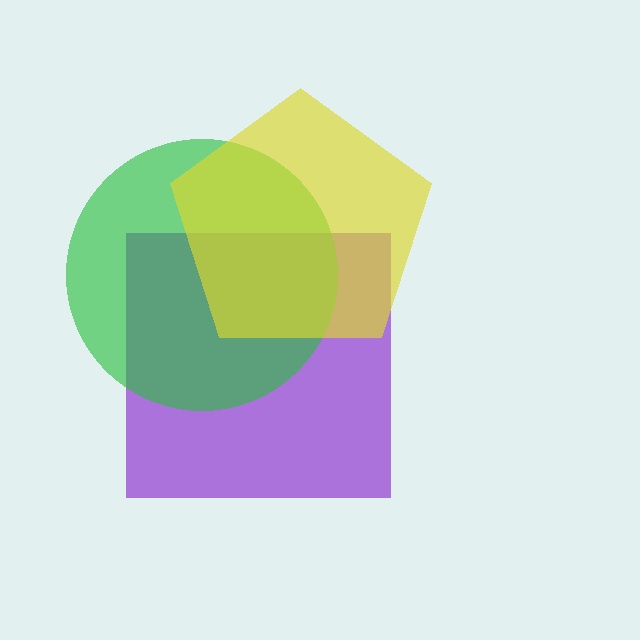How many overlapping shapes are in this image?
There are 3 overlapping shapes in the image.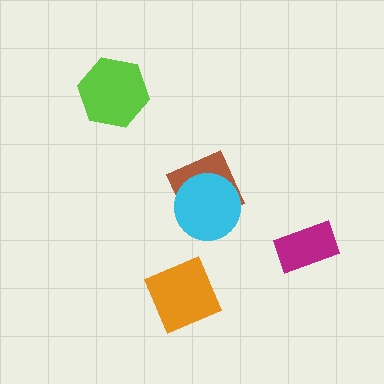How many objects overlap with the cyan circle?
1 object overlaps with the cyan circle.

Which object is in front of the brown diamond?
The cyan circle is in front of the brown diamond.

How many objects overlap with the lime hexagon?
0 objects overlap with the lime hexagon.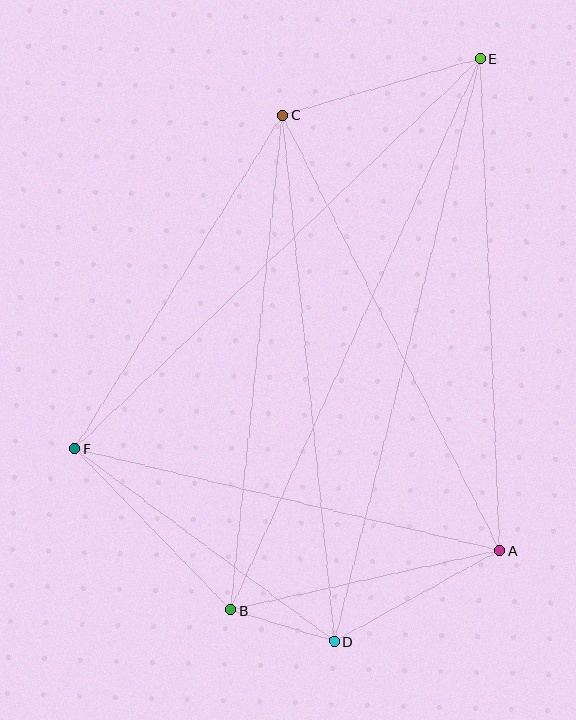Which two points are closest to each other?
Points B and D are closest to each other.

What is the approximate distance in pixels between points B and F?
The distance between B and F is approximately 225 pixels.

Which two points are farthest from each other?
Points B and E are farthest from each other.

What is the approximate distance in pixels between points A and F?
The distance between A and F is approximately 437 pixels.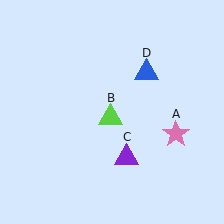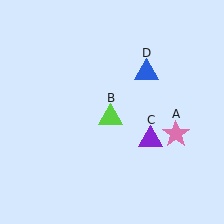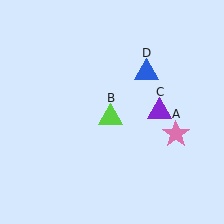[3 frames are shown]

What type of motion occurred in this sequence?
The purple triangle (object C) rotated counterclockwise around the center of the scene.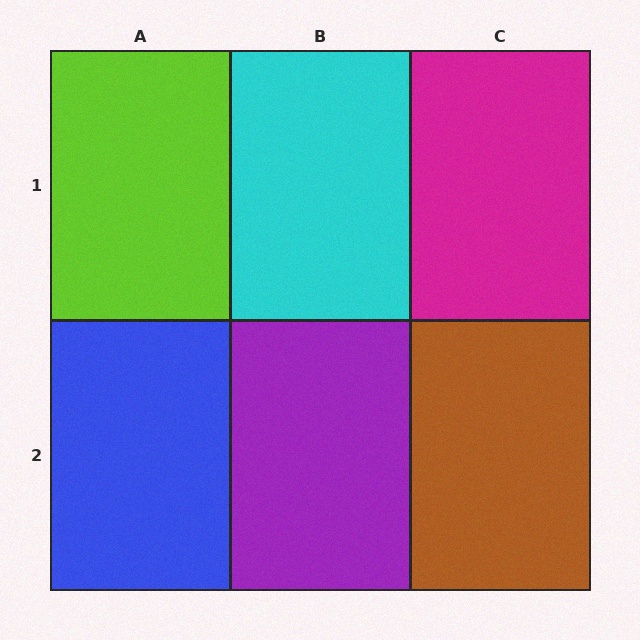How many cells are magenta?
1 cell is magenta.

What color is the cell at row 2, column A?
Blue.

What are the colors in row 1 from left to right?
Lime, cyan, magenta.